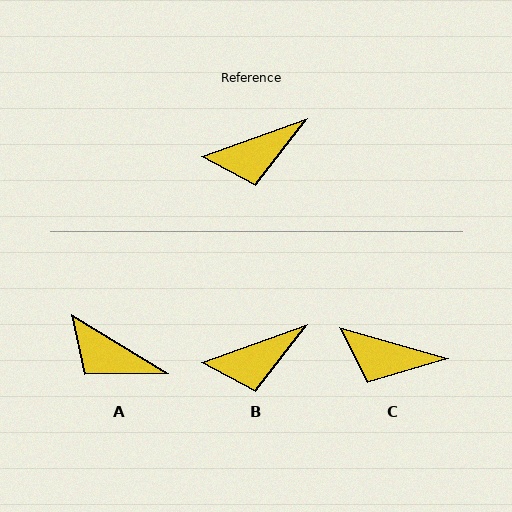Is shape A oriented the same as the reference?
No, it is off by about 51 degrees.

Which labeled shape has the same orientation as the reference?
B.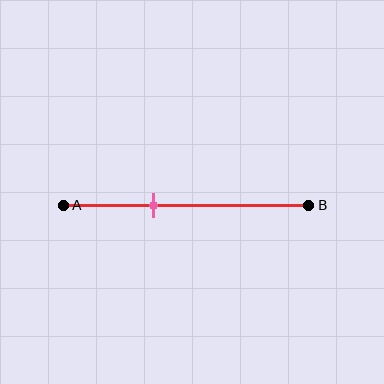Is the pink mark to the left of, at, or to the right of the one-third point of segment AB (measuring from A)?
The pink mark is to the right of the one-third point of segment AB.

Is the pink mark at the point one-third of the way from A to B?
No, the mark is at about 35% from A, not at the 33% one-third point.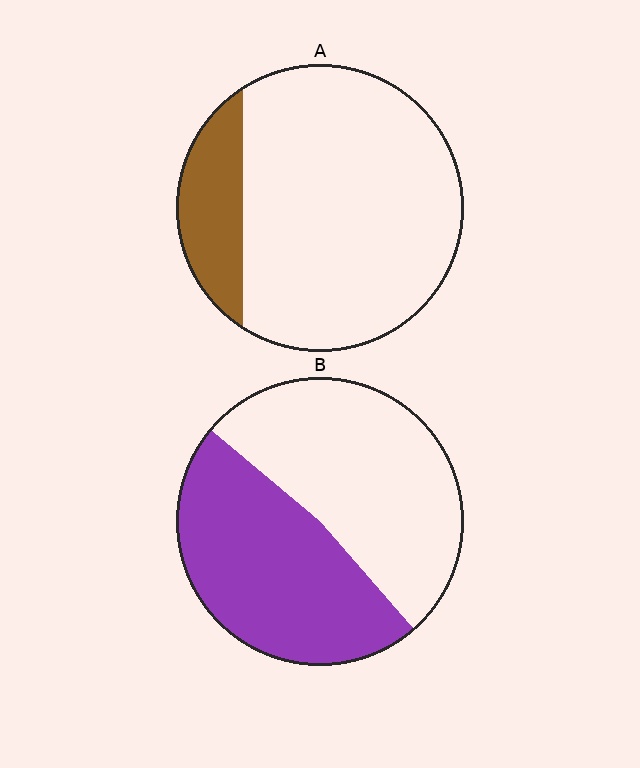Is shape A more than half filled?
No.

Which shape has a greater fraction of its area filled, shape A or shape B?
Shape B.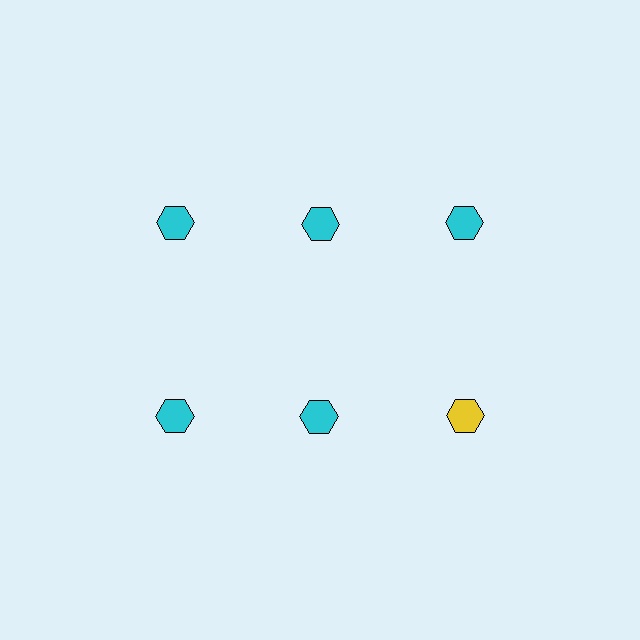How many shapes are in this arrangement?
There are 6 shapes arranged in a grid pattern.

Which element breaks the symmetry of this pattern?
The yellow hexagon in the second row, center column breaks the symmetry. All other shapes are cyan hexagons.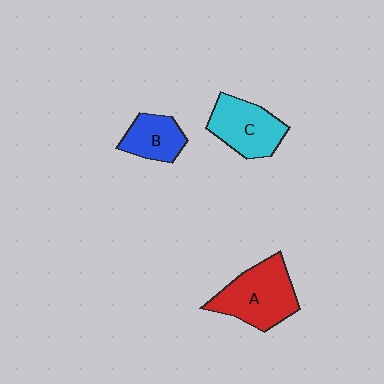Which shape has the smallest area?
Shape B (blue).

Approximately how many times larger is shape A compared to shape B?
Approximately 1.8 times.